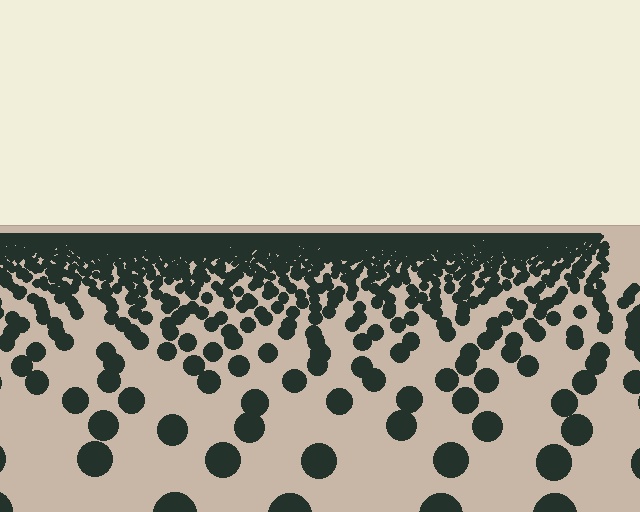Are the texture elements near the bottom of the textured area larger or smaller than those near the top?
Larger. Near the bottom, elements are closer to the viewer and appear at a bigger on-screen size.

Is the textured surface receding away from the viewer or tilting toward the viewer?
The surface is receding away from the viewer. Texture elements get smaller and denser toward the top.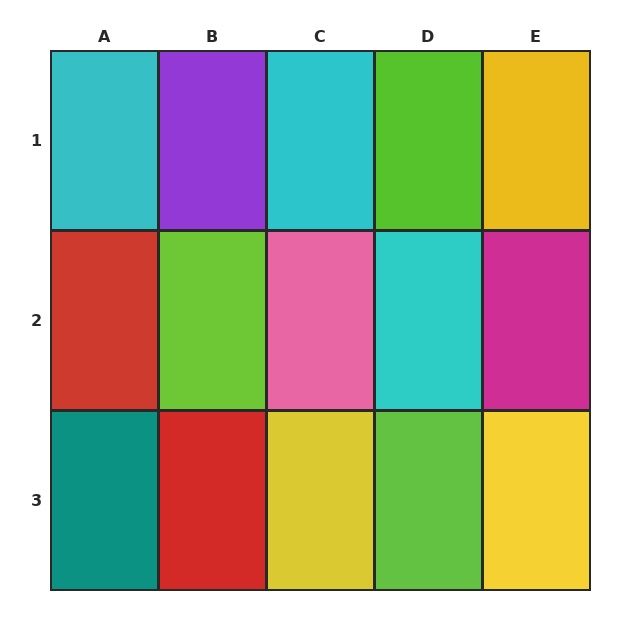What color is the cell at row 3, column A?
Teal.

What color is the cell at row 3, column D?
Lime.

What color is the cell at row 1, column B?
Purple.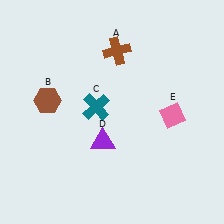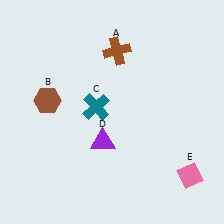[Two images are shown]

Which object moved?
The pink diamond (E) moved down.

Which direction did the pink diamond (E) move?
The pink diamond (E) moved down.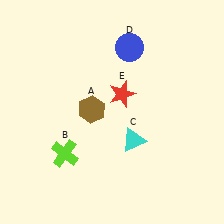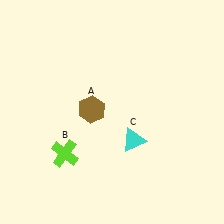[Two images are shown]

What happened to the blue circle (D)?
The blue circle (D) was removed in Image 2. It was in the top-right area of Image 1.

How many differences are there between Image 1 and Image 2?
There are 2 differences between the two images.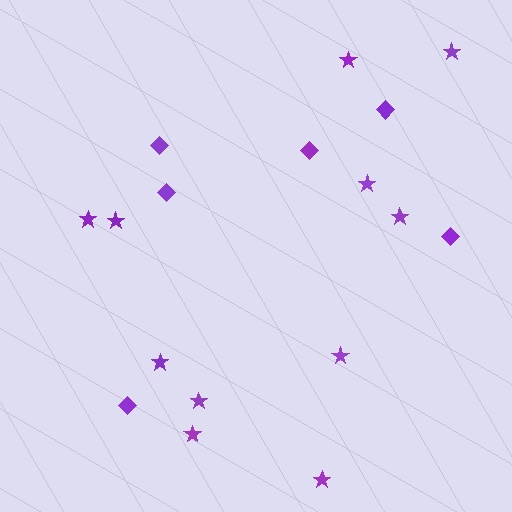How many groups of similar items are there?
There are 2 groups: one group of diamonds (6) and one group of stars (11).